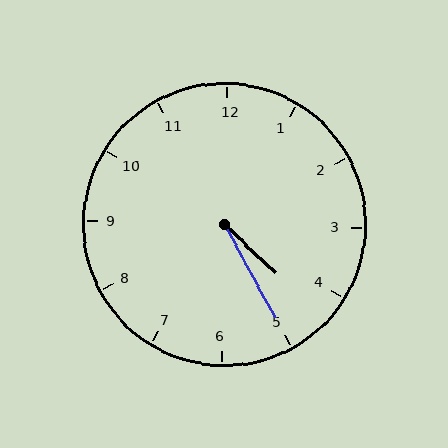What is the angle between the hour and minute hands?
Approximately 18 degrees.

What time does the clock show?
4:25.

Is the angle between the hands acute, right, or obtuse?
It is acute.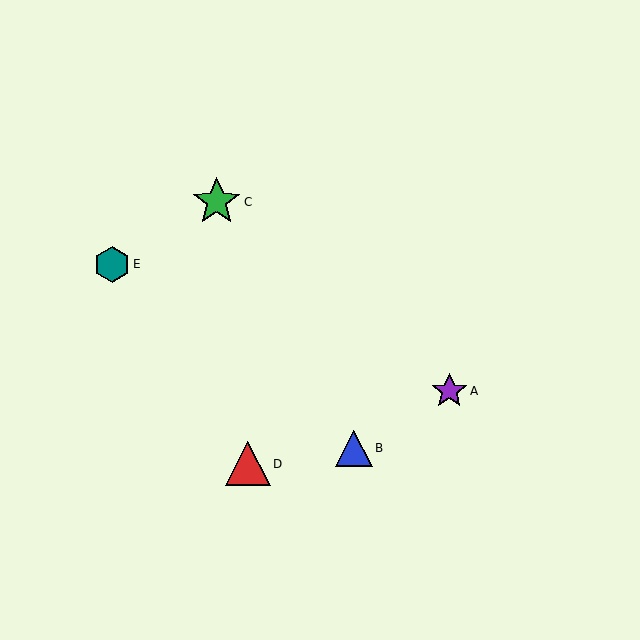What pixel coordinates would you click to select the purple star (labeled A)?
Click at (449, 391) to select the purple star A.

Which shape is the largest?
The green star (labeled C) is the largest.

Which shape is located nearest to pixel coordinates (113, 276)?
The teal hexagon (labeled E) at (112, 264) is nearest to that location.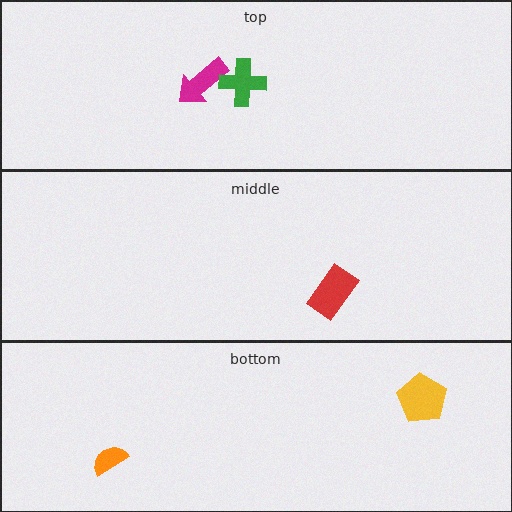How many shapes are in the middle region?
1.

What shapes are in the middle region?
The red rectangle.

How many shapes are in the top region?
2.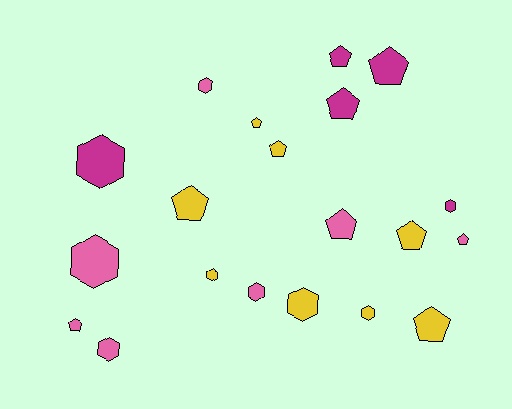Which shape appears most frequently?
Pentagon, with 11 objects.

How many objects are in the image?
There are 20 objects.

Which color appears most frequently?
Yellow, with 8 objects.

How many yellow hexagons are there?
There are 3 yellow hexagons.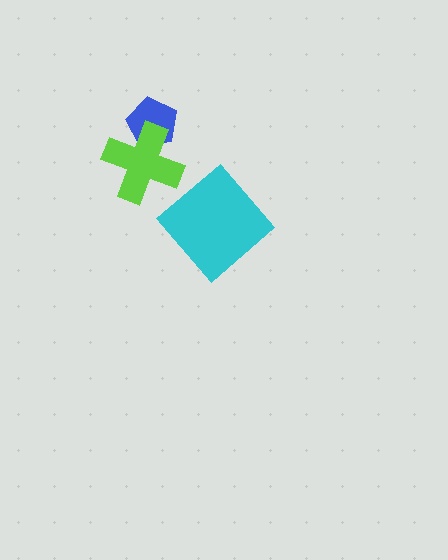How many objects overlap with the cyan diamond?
0 objects overlap with the cyan diamond.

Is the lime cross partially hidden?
No, no other shape covers it.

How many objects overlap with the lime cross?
1 object overlaps with the lime cross.